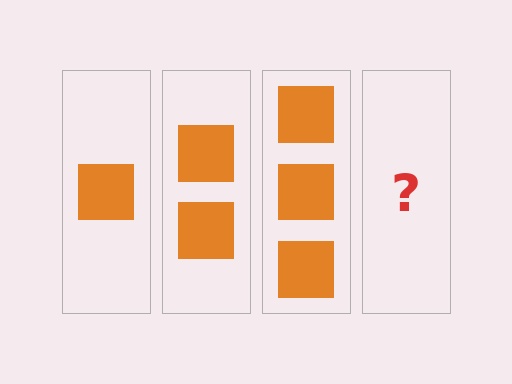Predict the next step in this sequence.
The next step is 4 squares.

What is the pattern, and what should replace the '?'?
The pattern is that each step adds one more square. The '?' should be 4 squares.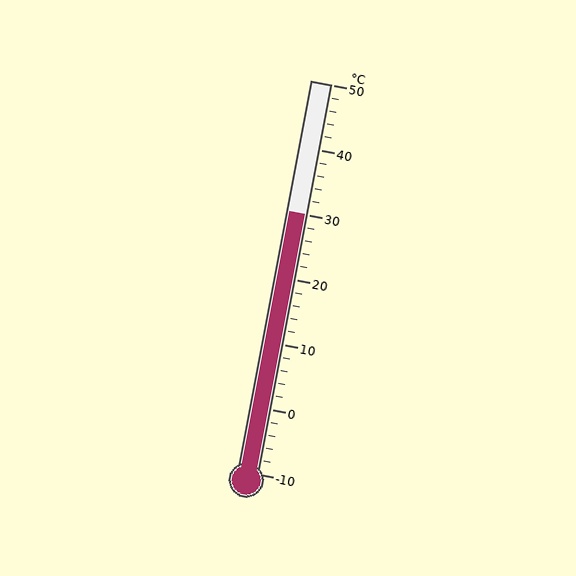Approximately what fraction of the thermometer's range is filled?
The thermometer is filled to approximately 65% of its range.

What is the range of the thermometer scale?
The thermometer scale ranges from -10°C to 50°C.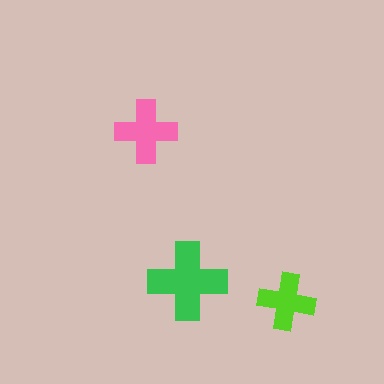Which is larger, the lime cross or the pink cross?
The pink one.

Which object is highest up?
The pink cross is topmost.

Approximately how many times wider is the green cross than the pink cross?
About 1.5 times wider.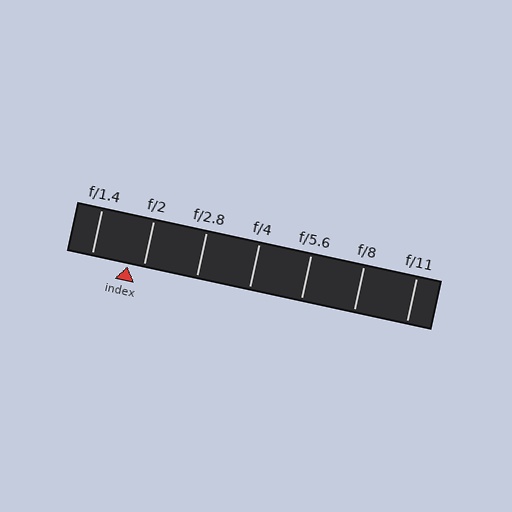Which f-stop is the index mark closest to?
The index mark is closest to f/2.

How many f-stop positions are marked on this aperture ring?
There are 7 f-stop positions marked.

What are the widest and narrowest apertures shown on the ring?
The widest aperture shown is f/1.4 and the narrowest is f/11.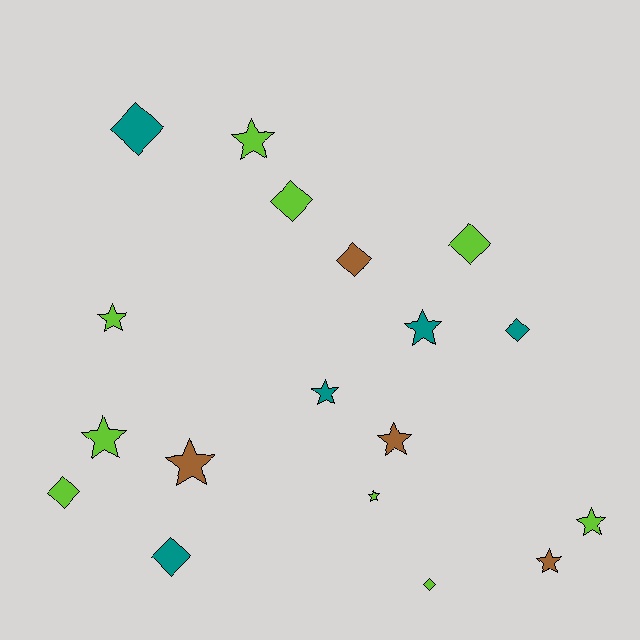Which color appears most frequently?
Lime, with 9 objects.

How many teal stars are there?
There are 2 teal stars.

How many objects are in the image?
There are 18 objects.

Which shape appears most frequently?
Star, with 10 objects.